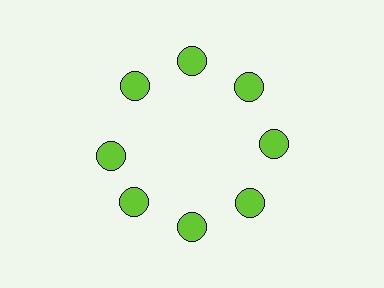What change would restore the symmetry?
The symmetry would be restored by rotating it back into even spacing with its neighbors so that all 8 circles sit at equal angles and equal distance from the center.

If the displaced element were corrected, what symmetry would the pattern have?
It would have 8-fold rotational symmetry — the pattern would map onto itself every 45 degrees.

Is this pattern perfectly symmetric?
No. The 8 lime circles are arranged in a ring, but one element near the 9 o'clock position is rotated out of alignment along the ring, breaking the 8-fold rotational symmetry.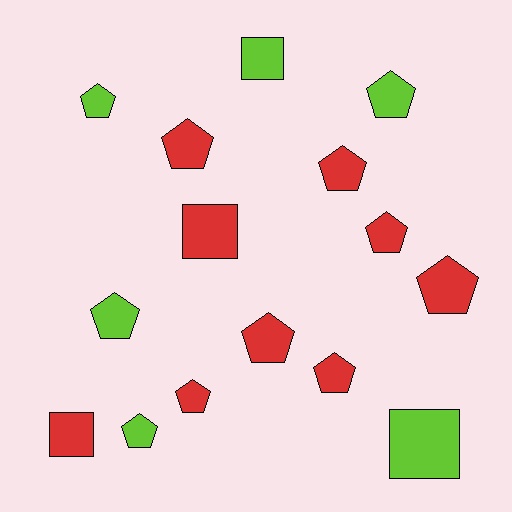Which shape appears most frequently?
Pentagon, with 11 objects.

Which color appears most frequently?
Red, with 9 objects.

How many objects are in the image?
There are 15 objects.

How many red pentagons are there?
There are 7 red pentagons.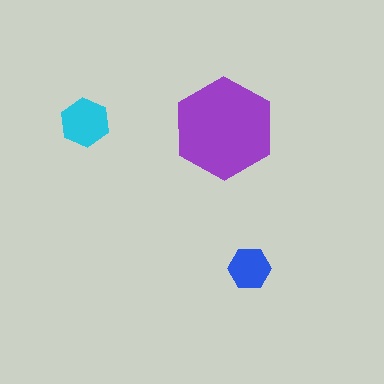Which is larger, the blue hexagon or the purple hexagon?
The purple one.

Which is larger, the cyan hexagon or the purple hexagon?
The purple one.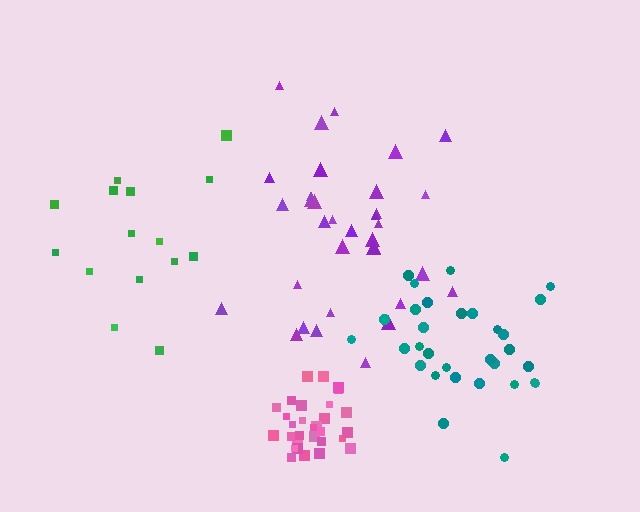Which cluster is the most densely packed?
Pink.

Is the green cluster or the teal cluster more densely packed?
Teal.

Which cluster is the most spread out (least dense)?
Green.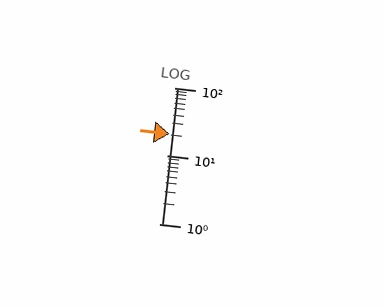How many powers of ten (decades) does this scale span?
The scale spans 2 decades, from 1 to 100.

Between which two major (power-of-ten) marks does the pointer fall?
The pointer is between 10 and 100.